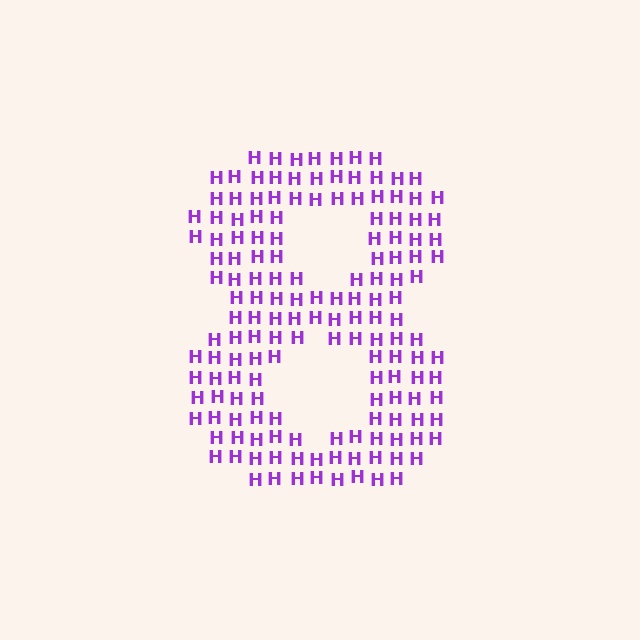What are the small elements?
The small elements are letter H's.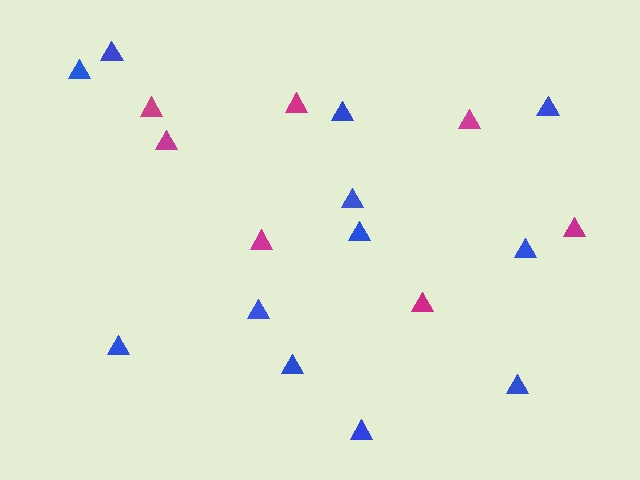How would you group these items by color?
There are 2 groups: one group of magenta triangles (7) and one group of blue triangles (12).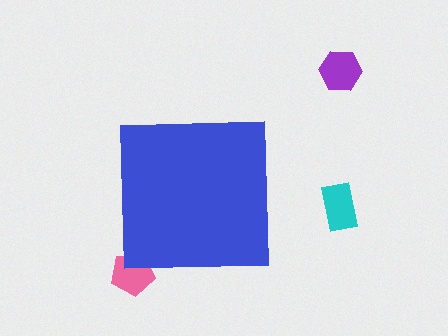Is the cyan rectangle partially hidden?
No, the cyan rectangle is fully visible.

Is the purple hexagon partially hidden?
No, the purple hexagon is fully visible.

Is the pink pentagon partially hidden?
Yes, the pink pentagon is partially hidden behind the blue square.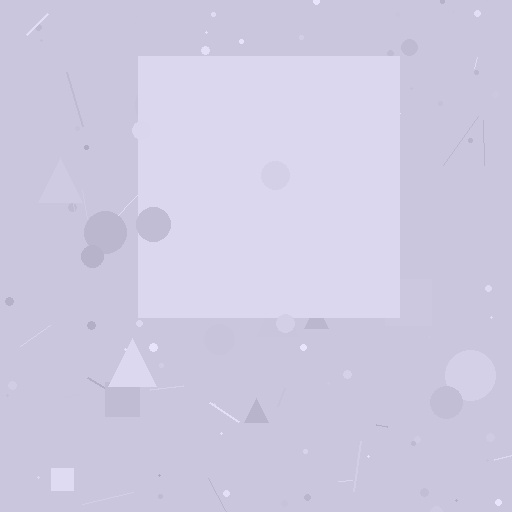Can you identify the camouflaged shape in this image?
The camouflaged shape is a square.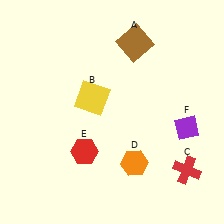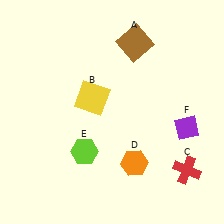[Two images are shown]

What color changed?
The hexagon (E) changed from red in Image 1 to lime in Image 2.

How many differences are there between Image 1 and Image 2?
There is 1 difference between the two images.